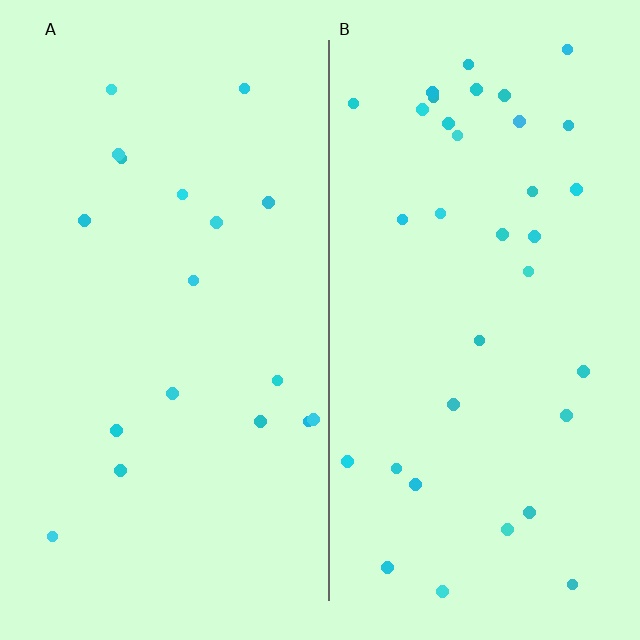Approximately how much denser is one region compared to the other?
Approximately 1.9× — region B over region A.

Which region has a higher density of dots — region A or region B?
B (the right).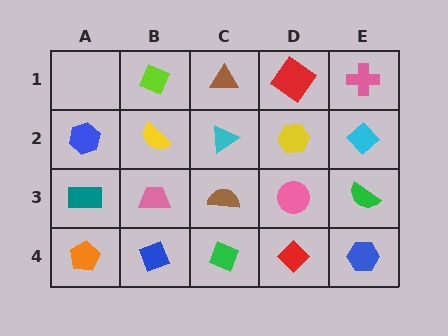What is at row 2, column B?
A yellow semicircle.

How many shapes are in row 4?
5 shapes.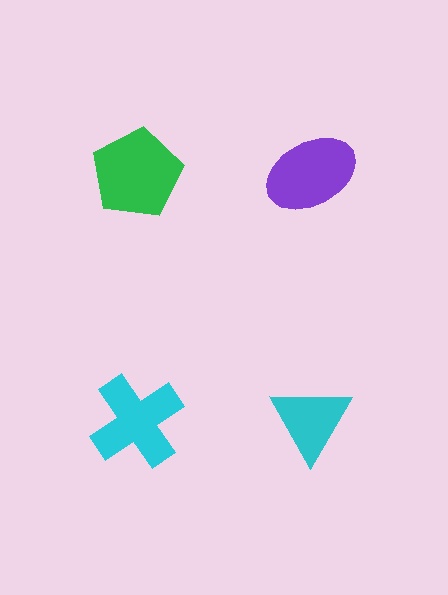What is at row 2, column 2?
A cyan triangle.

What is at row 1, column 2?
A purple ellipse.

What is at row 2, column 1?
A cyan cross.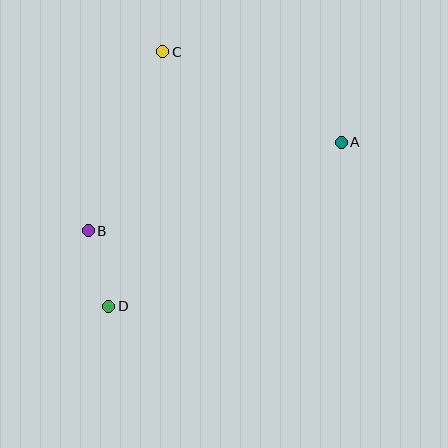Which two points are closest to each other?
Points B and D are closest to each other.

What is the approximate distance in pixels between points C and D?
The distance between C and D is approximately 260 pixels.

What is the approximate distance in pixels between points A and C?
The distance between A and C is approximately 200 pixels.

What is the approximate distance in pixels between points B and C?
The distance between B and C is approximately 194 pixels.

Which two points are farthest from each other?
Points A and D are farthest from each other.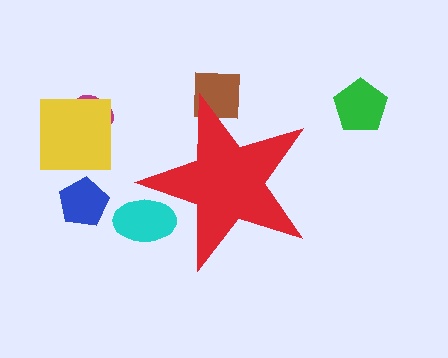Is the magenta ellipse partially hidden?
No, the magenta ellipse is fully visible.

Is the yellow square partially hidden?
No, the yellow square is fully visible.